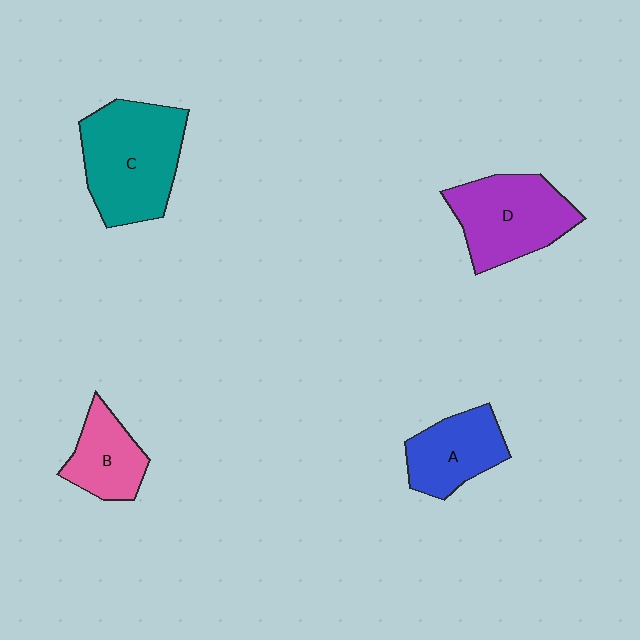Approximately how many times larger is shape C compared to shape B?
Approximately 1.9 times.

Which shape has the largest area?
Shape C (teal).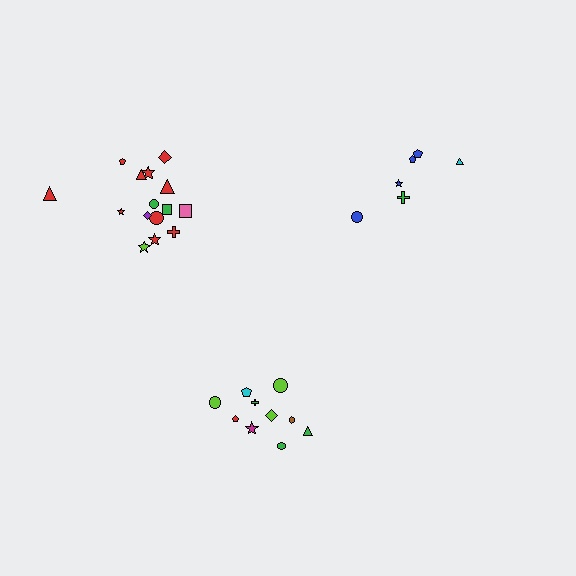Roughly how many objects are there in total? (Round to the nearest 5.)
Roughly 30 objects in total.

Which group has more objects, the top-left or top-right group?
The top-left group.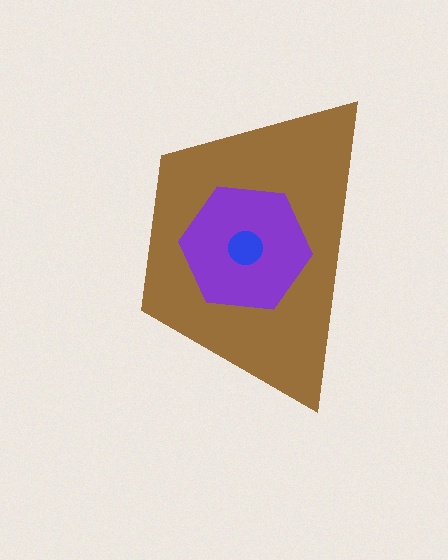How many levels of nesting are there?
3.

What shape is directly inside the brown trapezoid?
The purple hexagon.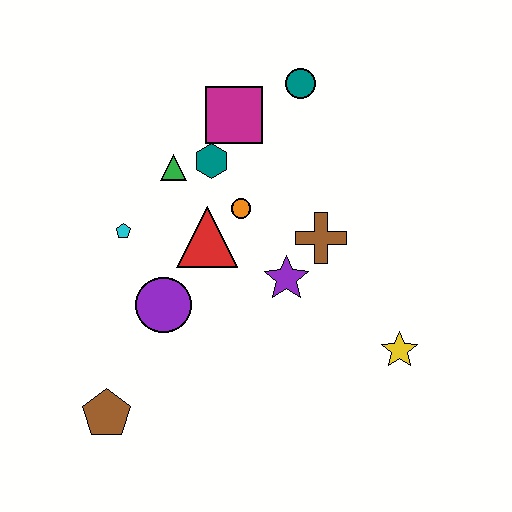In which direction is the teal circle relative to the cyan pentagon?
The teal circle is to the right of the cyan pentagon.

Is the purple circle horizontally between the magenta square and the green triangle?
No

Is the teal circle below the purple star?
No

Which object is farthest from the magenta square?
The brown pentagon is farthest from the magenta square.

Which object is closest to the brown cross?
The purple star is closest to the brown cross.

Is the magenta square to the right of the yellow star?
No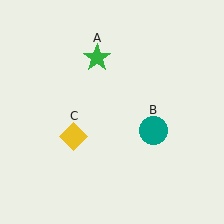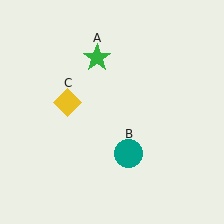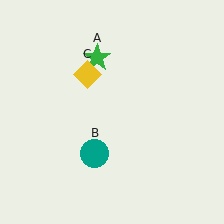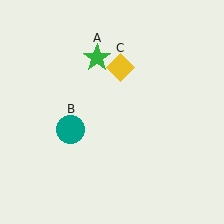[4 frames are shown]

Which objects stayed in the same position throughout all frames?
Green star (object A) remained stationary.